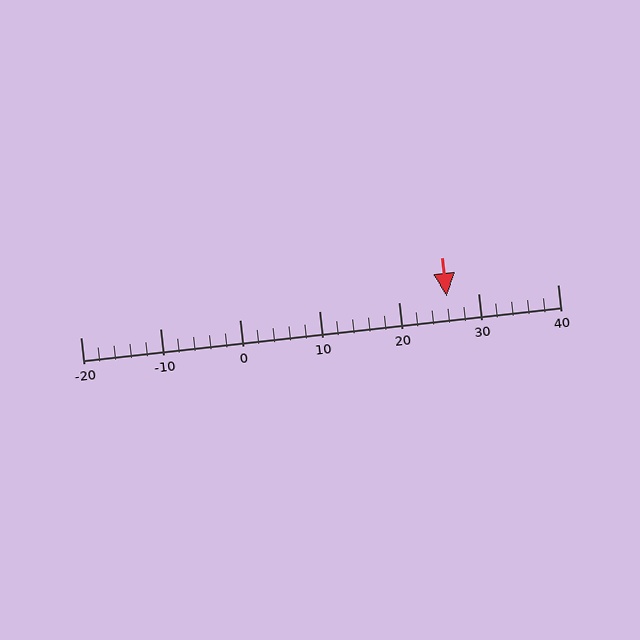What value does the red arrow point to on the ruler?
The red arrow points to approximately 26.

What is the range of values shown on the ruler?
The ruler shows values from -20 to 40.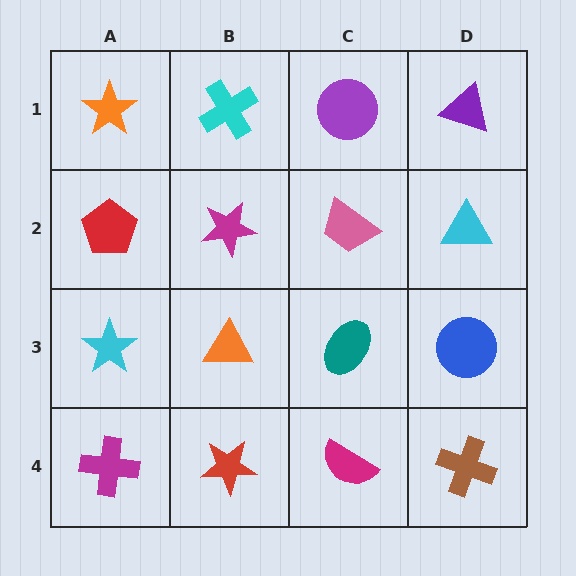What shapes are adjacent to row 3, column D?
A cyan triangle (row 2, column D), a brown cross (row 4, column D), a teal ellipse (row 3, column C).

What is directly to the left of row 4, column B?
A magenta cross.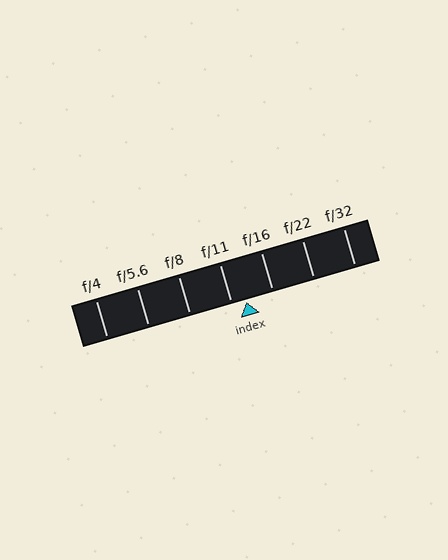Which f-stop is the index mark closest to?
The index mark is closest to f/11.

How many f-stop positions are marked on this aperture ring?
There are 7 f-stop positions marked.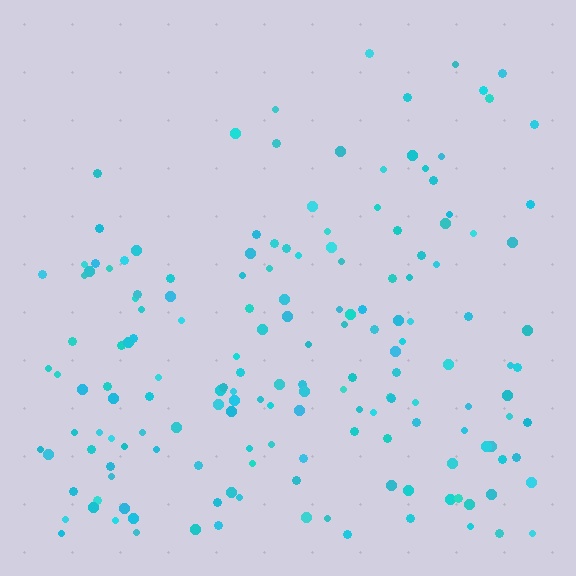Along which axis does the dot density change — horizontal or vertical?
Vertical.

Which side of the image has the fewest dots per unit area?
The top.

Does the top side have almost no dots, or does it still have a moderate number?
Still a moderate number, just noticeably fewer than the bottom.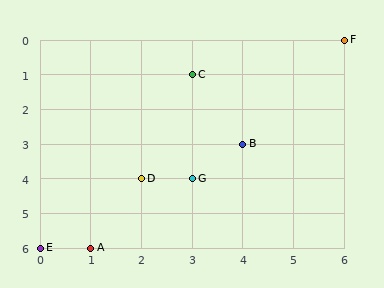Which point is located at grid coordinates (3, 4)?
Point G is at (3, 4).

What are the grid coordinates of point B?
Point B is at grid coordinates (4, 3).